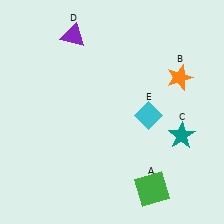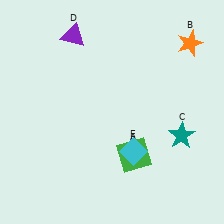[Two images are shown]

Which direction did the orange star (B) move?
The orange star (B) moved up.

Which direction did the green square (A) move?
The green square (A) moved up.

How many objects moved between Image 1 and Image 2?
3 objects moved between the two images.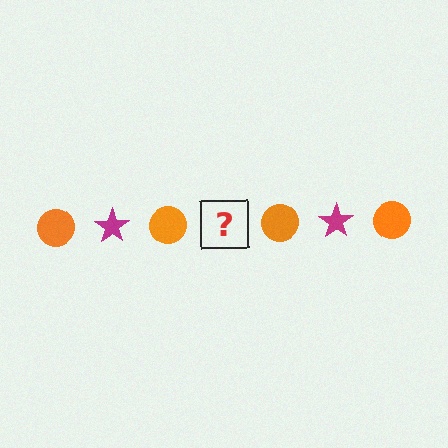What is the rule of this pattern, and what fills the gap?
The rule is that the pattern alternates between orange circle and magenta star. The gap should be filled with a magenta star.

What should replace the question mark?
The question mark should be replaced with a magenta star.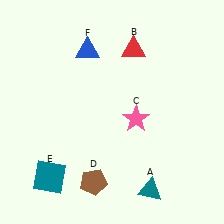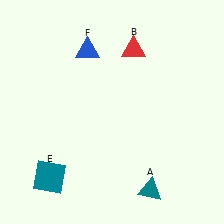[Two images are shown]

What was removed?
The pink star (C), the brown pentagon (D) were removed in Image 2.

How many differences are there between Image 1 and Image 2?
There are 2 differences between the two images.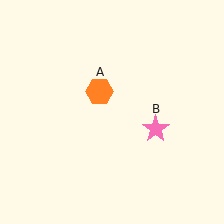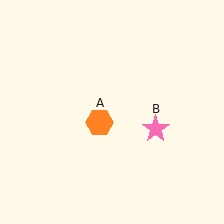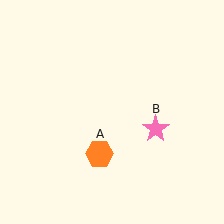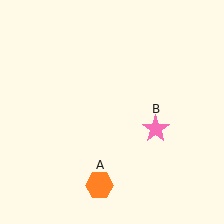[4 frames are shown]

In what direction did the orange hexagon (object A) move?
The orange hexagon (object A) moved down.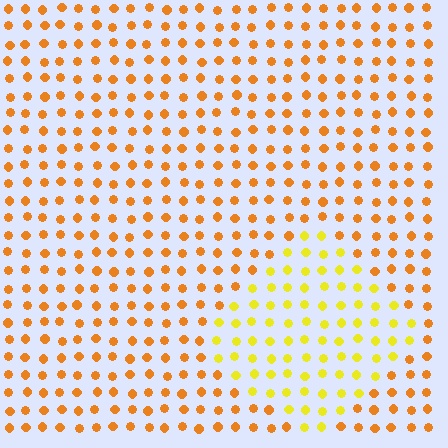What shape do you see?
I see a diamond.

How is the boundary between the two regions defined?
The boundary is defined purely by a slight shift in hue (about 31 degrees). Spacing, size, and orientation are identical on both sides.